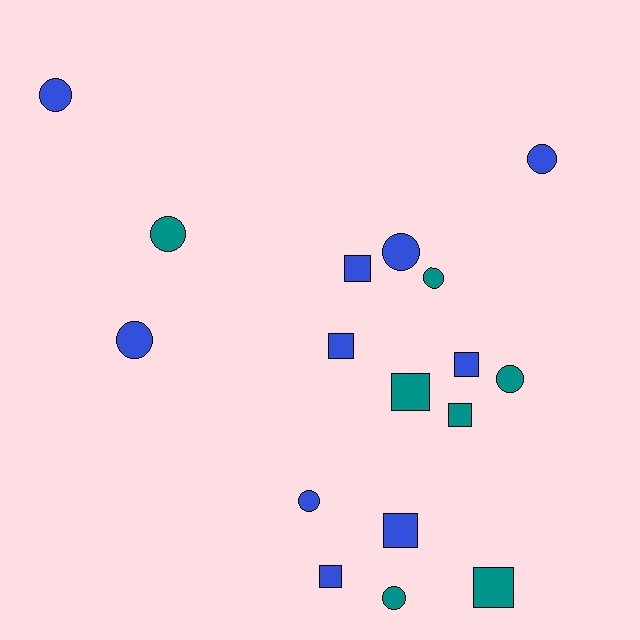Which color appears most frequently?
Blue, with 10 objects.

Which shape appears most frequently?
Circle, with 9 objects.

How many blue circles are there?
There are 5 blue circles.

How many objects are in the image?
There are 17 objects.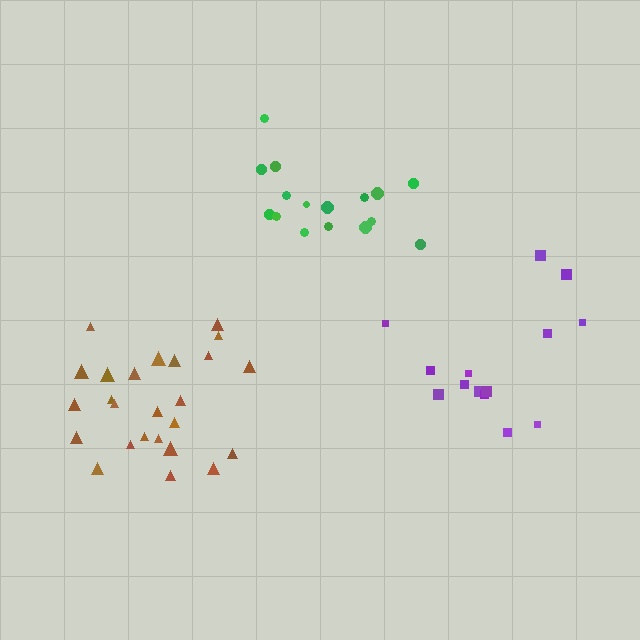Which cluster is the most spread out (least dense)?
Purple.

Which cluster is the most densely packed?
Brown.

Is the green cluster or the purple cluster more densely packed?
Green.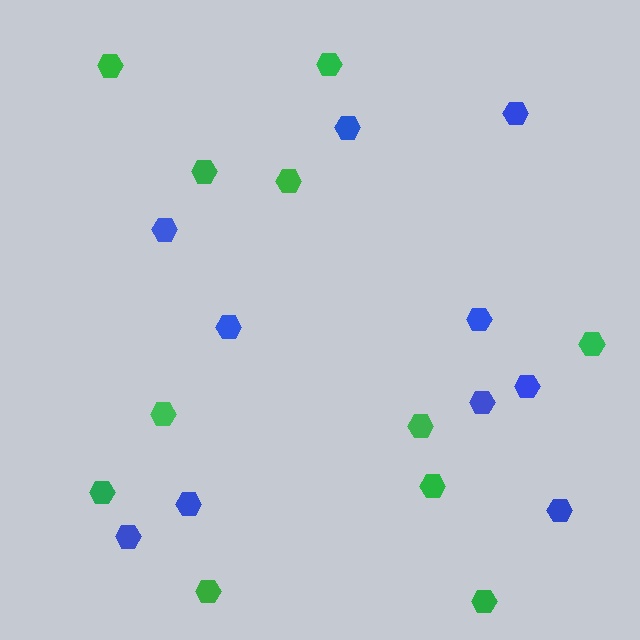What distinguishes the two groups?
There are 2 groups: one group of blue hexagons (10) and one group of green hexagons (11).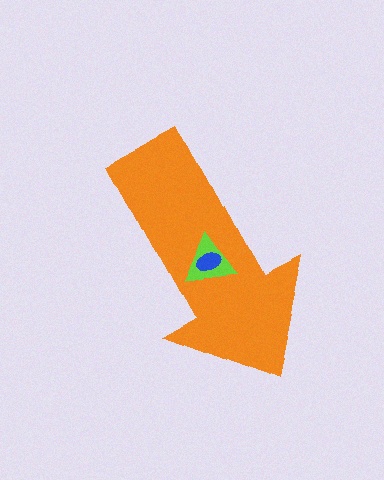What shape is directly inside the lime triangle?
The blue ellipse.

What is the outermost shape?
The orange arrow.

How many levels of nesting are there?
3.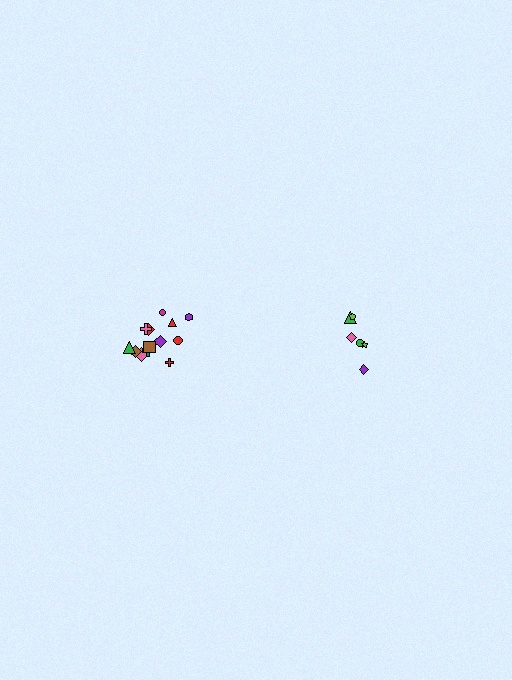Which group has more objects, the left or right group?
The left group.